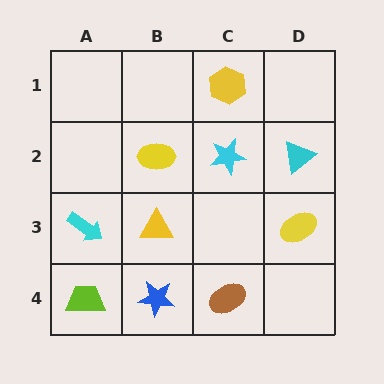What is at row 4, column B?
A blue star.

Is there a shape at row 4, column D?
No, that cell is empty.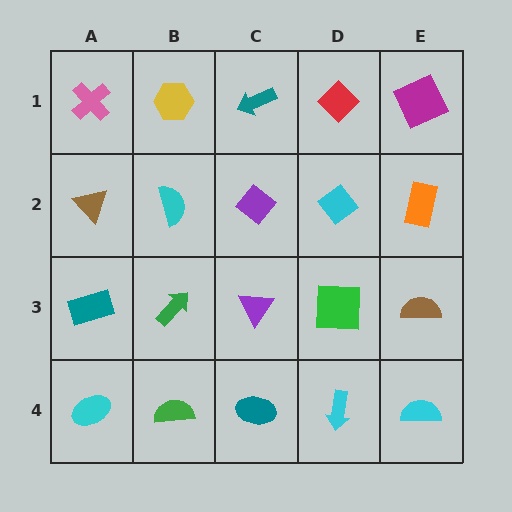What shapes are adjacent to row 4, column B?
A green arrow (row 3, column B), a cyan ellipse (row 4, column A), a teal ellipse (row 4, column C).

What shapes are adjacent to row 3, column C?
A purple diamond (row 2, column C), a teal ellipse (row 4, column C), a green arrow (row 3, column B), a green square (row 3, column D).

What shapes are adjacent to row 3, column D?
A cyan diamond (row 2, column D), a cyan arrow (row 4, column D), a purple triangle (row 3, column C), a brown semicircle (row 3, column E).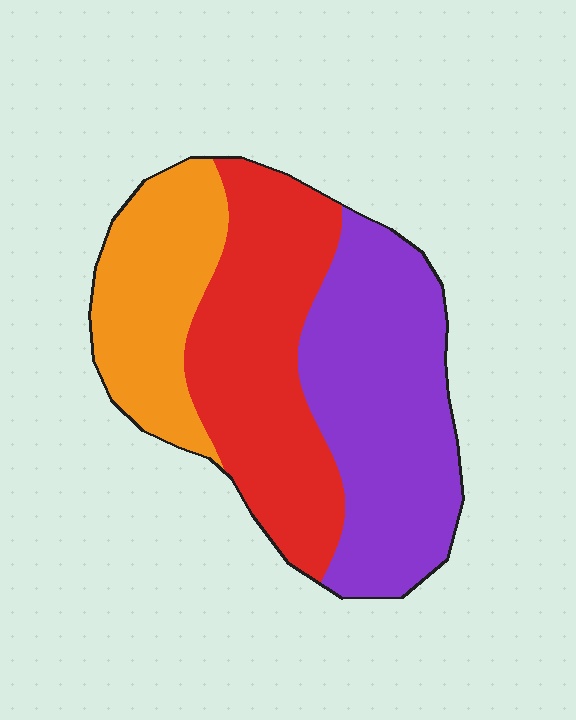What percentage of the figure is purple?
Purple takes up about two fifths (2/5) of the figure.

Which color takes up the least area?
Orange, at roughly 25%.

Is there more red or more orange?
Red.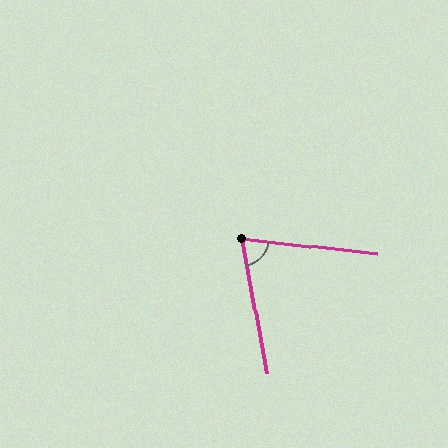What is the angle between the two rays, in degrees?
Approximately 73 degrees.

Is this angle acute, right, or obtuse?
It is acute.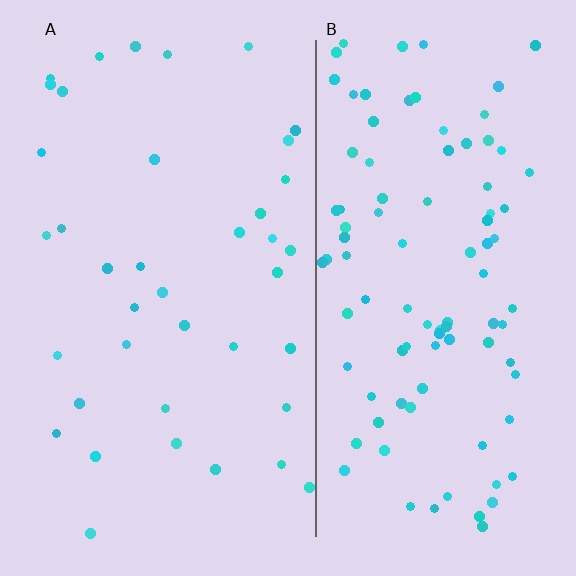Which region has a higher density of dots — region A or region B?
B (the right).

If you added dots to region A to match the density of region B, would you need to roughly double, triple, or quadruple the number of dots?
Approximately triple.